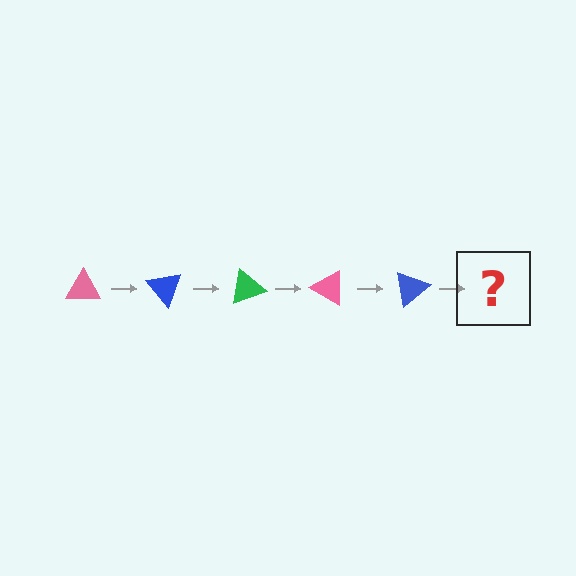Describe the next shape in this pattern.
It should be a green triangle, rotated 250 degrees from the start.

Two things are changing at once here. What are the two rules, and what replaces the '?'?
The two rules are that it rotates 50 degrees each step and the color cycles through pink, blue, and green. The '?' should be a green triangle, rotated 250 degrees from the start.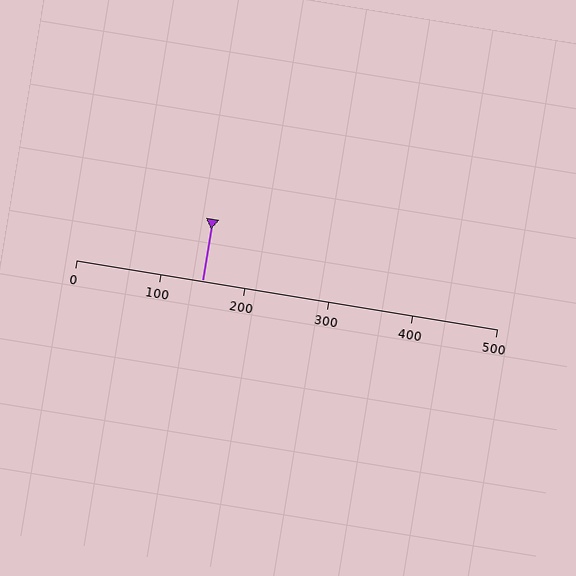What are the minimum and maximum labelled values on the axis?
The axis runs from 0 to 500.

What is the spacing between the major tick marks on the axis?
The major ticks are spaced 100 apart.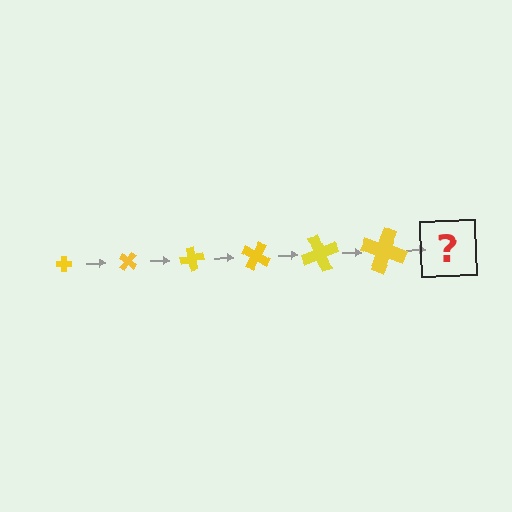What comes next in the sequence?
The next element should be a cross, larger than the previous one and rotated 240 degrees from the start.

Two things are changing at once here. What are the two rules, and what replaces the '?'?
The two rules are that the cross grows larger each step and it rotates 40 degrees each step. The '?' should be a cross, larger than the previous one and rotated 240 degrees from the start.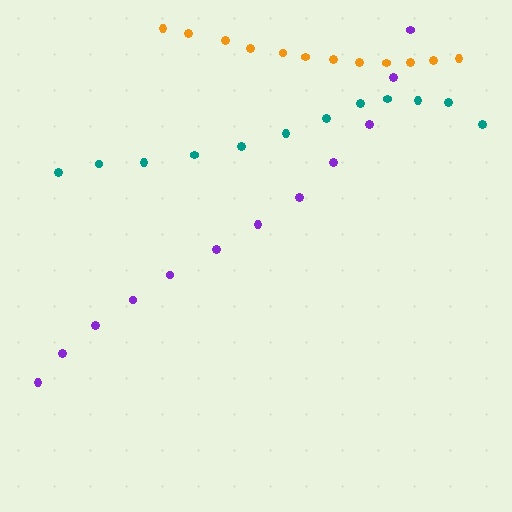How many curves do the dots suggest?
There are 3 distinct paths.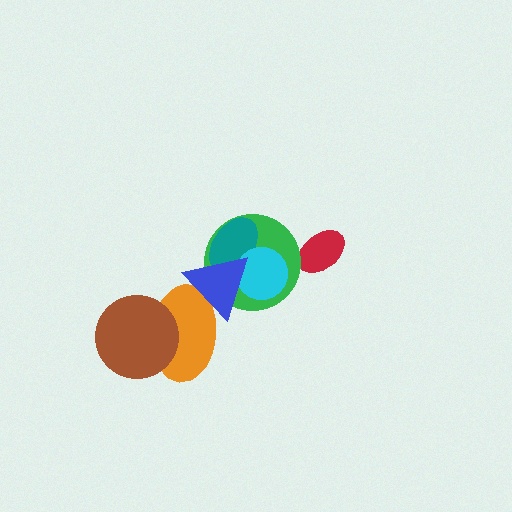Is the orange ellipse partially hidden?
Yes, it is partially covered by another shape.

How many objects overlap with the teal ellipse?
3 objects overlap with the teal ellipse.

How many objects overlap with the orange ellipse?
2 objects overlap with the orange ellipse.